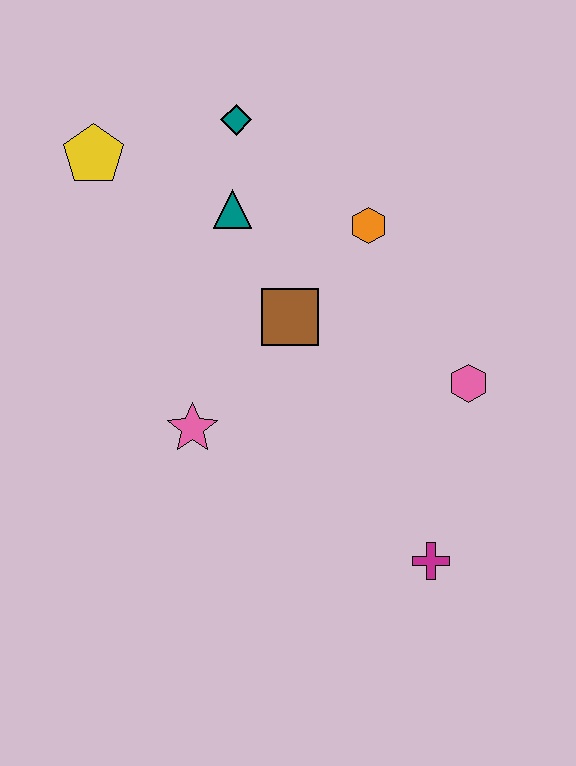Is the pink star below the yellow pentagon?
Yes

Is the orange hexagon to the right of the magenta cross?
No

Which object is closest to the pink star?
The brown square is closest to the pink star.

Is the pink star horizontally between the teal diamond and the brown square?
No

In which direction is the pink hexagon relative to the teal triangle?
The pink hexagon is to the right of the teal triangle.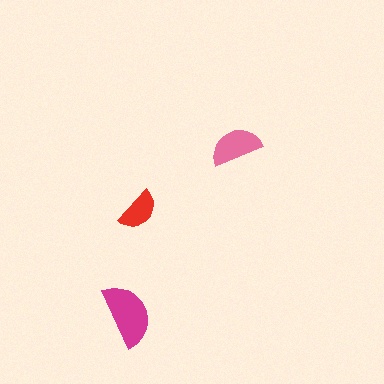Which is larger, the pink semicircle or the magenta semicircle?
The magenta one.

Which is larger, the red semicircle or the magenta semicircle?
The magenta one.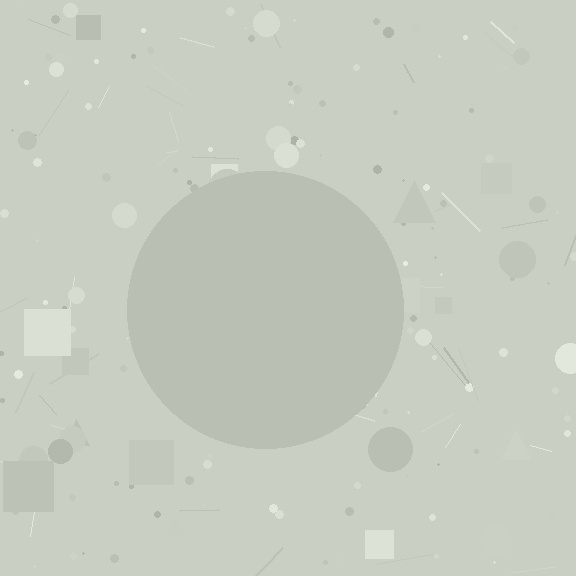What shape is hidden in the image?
A circle is hidden in the image.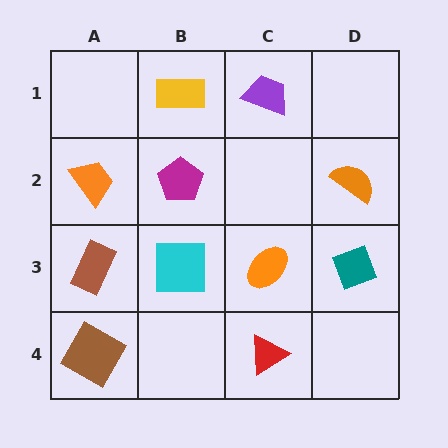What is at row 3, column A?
A brown rectangle.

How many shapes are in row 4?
2 shapes.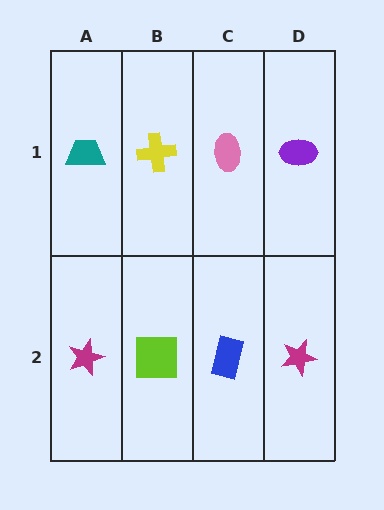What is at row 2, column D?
A magenta star.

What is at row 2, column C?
A blue rectangle.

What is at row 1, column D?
A purple ellipse.